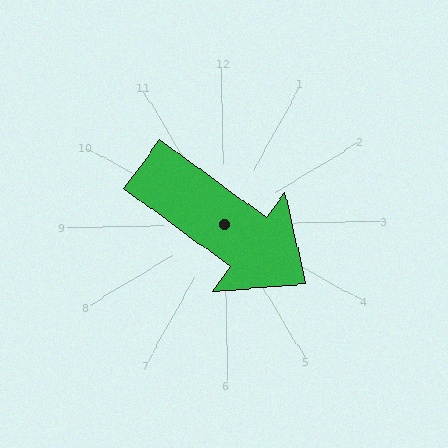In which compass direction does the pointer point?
Southeast.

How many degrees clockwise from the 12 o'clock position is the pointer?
Approximately 127 degrees.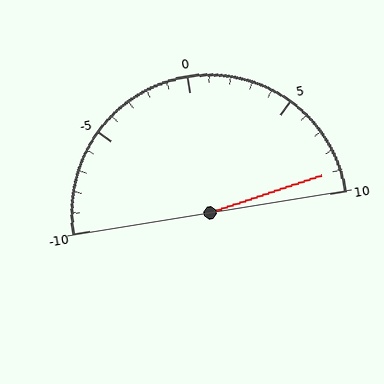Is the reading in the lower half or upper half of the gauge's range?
The reading is in the upper half of the range (-10 to 10).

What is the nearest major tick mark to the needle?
The nearest major tick mark is 10.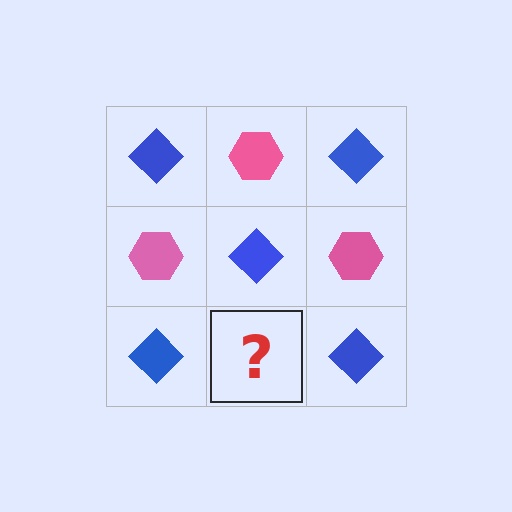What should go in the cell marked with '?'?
The missing cell should contain a pink hexagon.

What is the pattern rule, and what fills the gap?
The rule is that it alternates blue diamond and pink hexagon in a checkerboard pattern. The gap should be filled with a pink hexagon.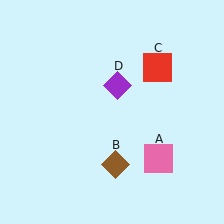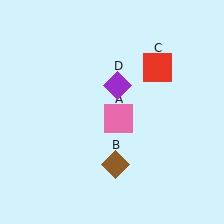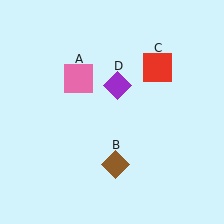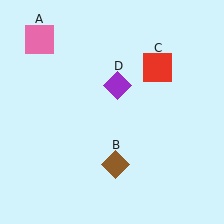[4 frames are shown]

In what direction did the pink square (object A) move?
The pink square (object A) moved up and to the left.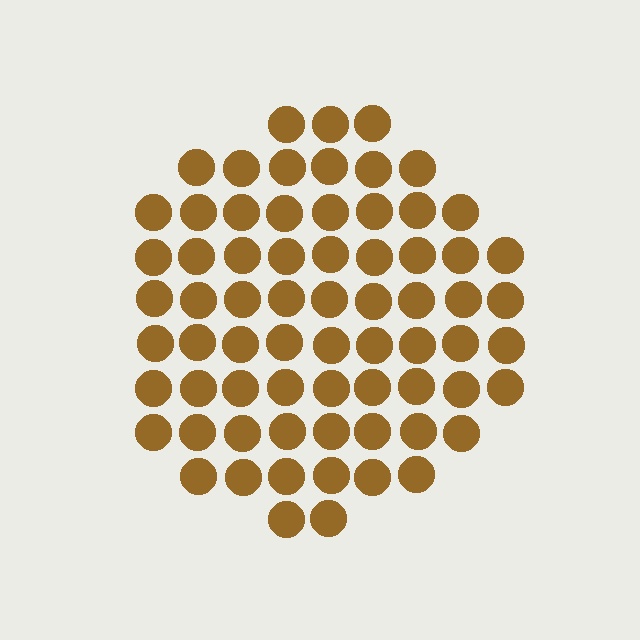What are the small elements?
The small elements are circles.